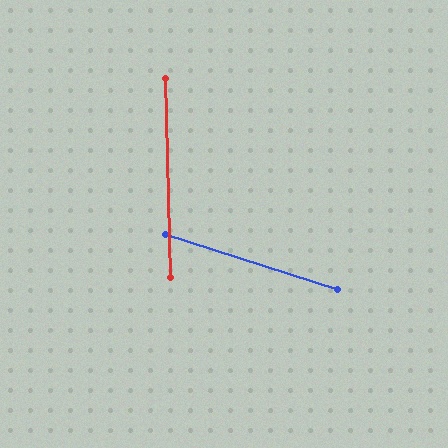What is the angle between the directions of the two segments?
Approximately 71 degrees.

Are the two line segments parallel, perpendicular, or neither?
Neither parallel nor perpendicular — they differ by about 71°.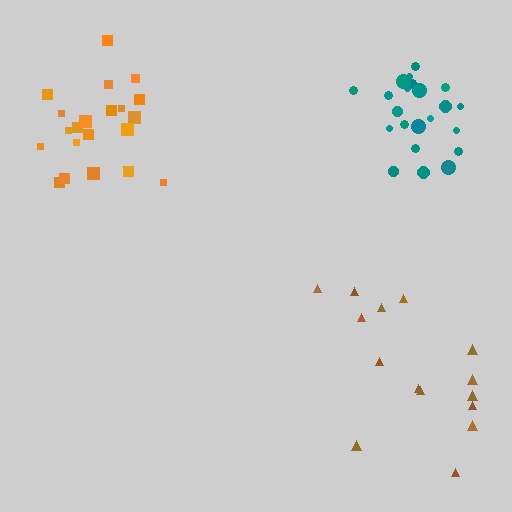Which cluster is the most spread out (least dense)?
Brown.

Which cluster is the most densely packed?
Teal.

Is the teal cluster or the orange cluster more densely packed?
Teal.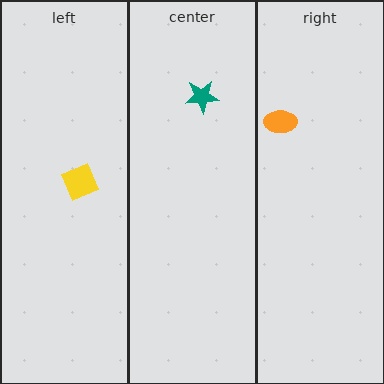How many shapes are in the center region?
1.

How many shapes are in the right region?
1.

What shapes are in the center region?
The teal star.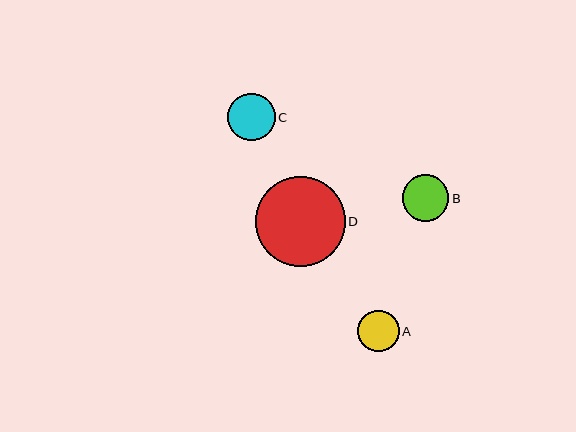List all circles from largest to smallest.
From largest to smallest: D, C, B, A.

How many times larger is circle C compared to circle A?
Circle C is approximately 1.2 times the size of circle A.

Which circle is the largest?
Circle D is the largest with a size of approximately 90 pixels.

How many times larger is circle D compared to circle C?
Circle D is approximately 1.9 times the size of circle C.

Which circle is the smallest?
Circle A is the smallest with a size of approximately 42 pixels.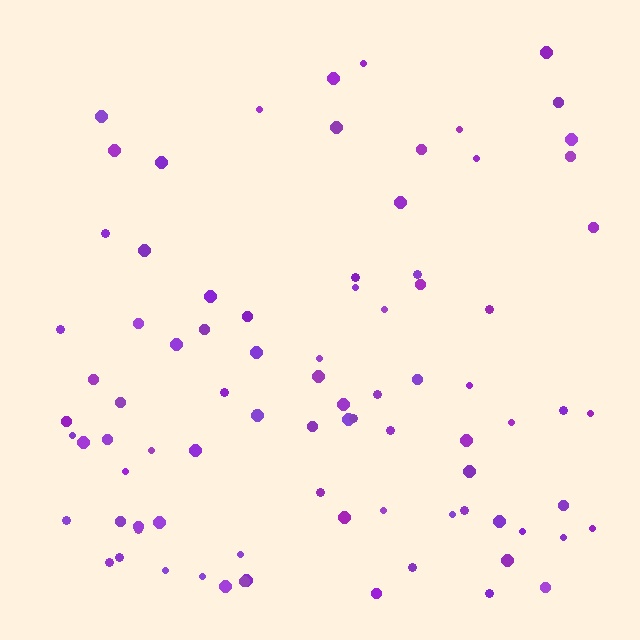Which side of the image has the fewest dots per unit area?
The top.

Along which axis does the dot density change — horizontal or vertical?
Vertical.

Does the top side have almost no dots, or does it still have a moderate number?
Still a moderate number, just noticeably fewer than the bottom.